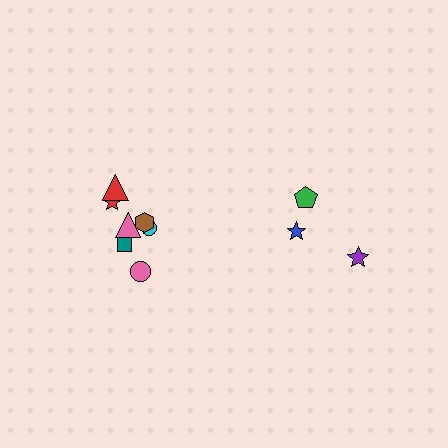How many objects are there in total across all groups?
There are 10 objects.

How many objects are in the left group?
There are 7 objects.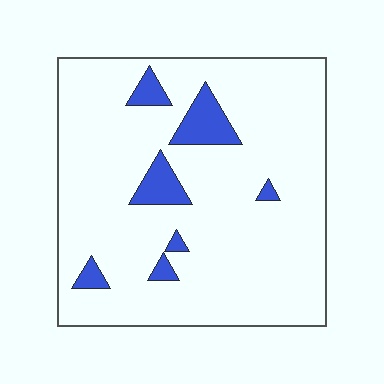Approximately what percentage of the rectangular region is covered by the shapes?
Approximately 10%.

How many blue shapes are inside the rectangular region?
7.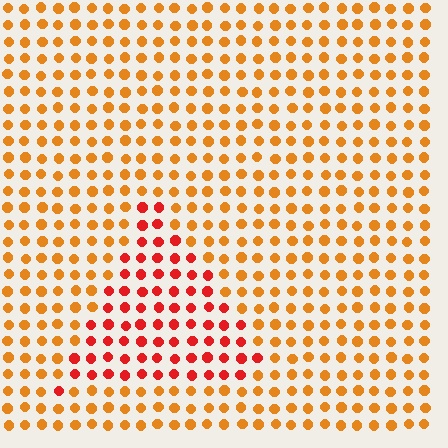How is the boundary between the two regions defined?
The boundary is defined purely by a slight shift in hue (about 33 degrees). Spacing, size, and orientation are identical on both sides.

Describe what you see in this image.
The image is filled with small orange elements in a uniform arrangement. A triangle-shaped region is visible where the elements are tinted to a slightly different hue, forming a subtle color boundary.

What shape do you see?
I see a triangle.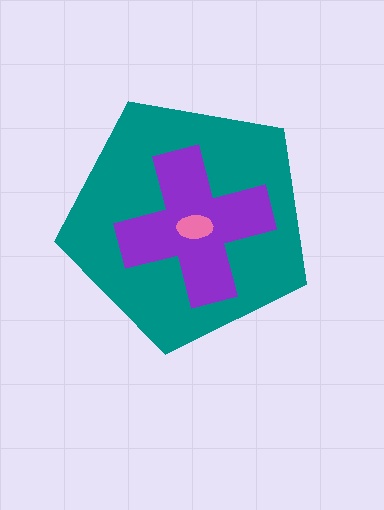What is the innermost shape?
The pink ellipse.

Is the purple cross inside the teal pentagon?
Yes.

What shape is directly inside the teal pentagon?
The purple cross.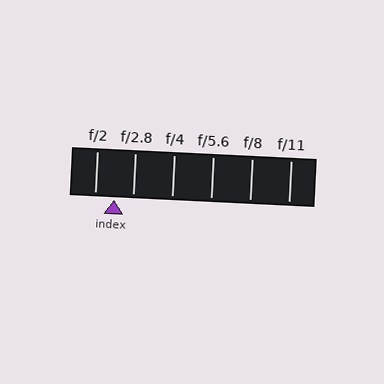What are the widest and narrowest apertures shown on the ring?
The widest aperture shown is f/2 and the narrowest is f/11.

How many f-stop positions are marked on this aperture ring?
There are 6 f-stop positions marked.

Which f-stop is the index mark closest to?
The index mark is closest to f/2.8.